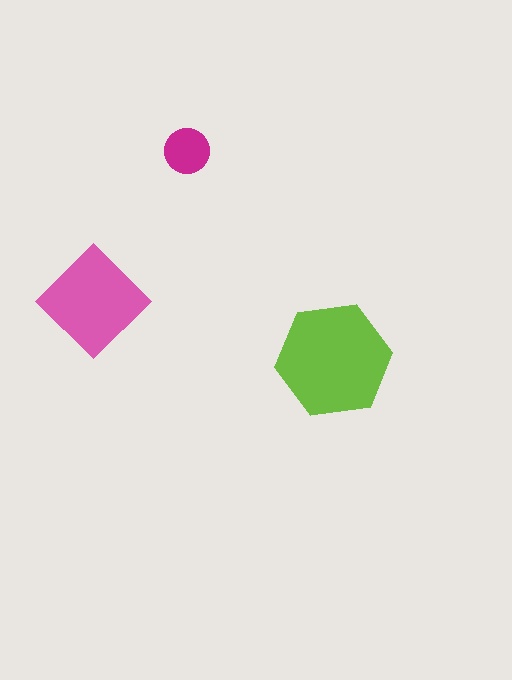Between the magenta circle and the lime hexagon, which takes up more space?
The lime hexagon.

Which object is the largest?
The lime hexagon.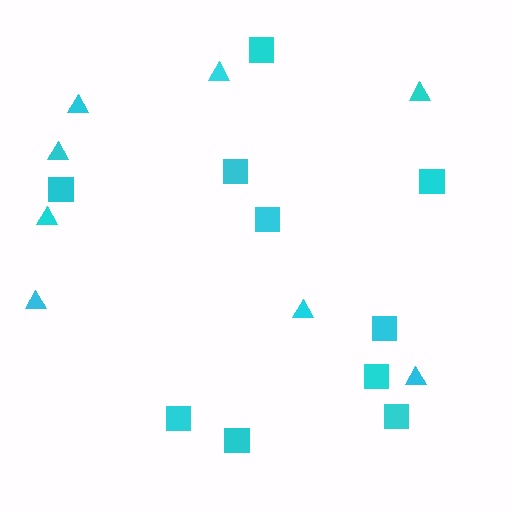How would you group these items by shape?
There are 2 groups: one group of squares (10) and one group of triangles (8).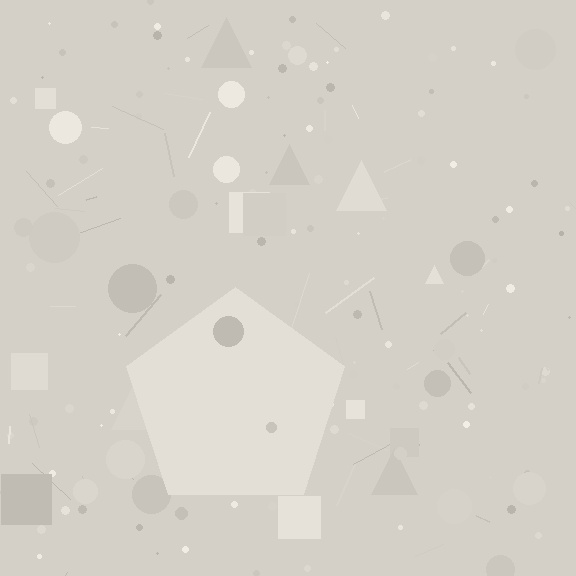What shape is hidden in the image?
A pentagon is hidden in the image.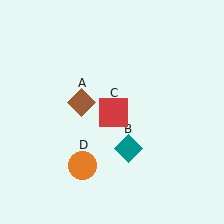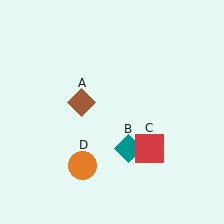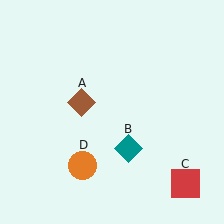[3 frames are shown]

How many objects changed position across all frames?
1 object changed position: red square (object C).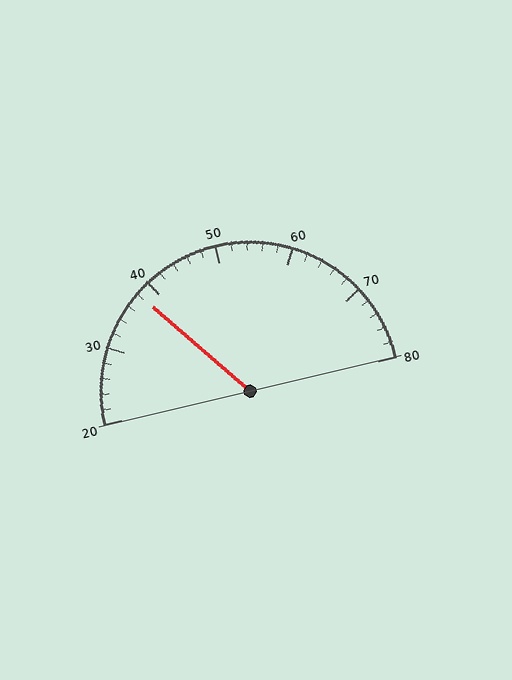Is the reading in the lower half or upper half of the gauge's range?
The reading is in the lower half of the range (20 to 80).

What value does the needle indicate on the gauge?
The needle indicates approximately 38.